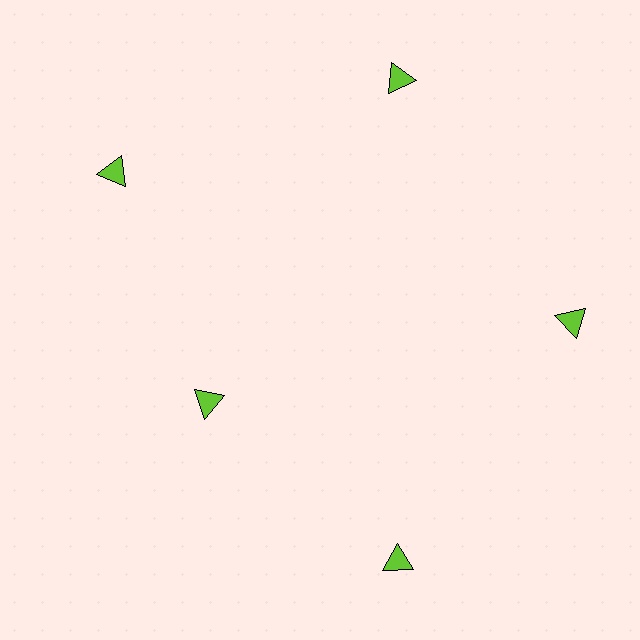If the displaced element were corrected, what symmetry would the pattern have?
It would have 5-fold rotational symmetry — the pattern would map onto itself every 72 degrees.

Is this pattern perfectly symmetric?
No. The 5 lime triangles are arranged in a ring, but one element near the 8 o'clock position is pulled inward toward the center, breaking the 5-fold rotational symmetry.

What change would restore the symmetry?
The symmetry would be restored by moving it outward, back onto the ring so that all 5 triangles sit at equal angles and equal distance from the center.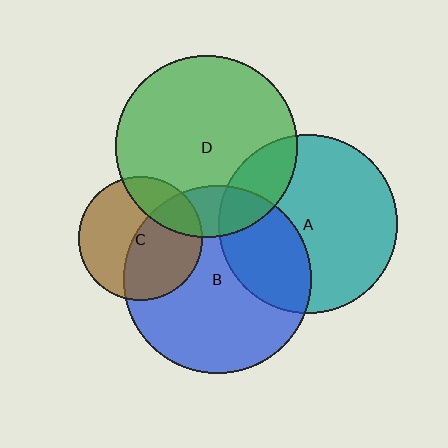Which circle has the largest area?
Circle B (blue).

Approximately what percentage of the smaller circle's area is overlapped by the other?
Approximately 20%.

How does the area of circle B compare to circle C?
Approximately 2.3 times.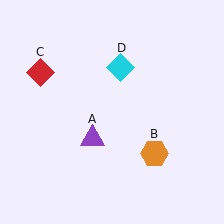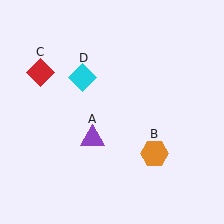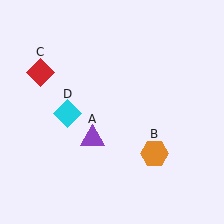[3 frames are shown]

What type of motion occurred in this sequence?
The cyan diamond (object D) rotated counterclockwise around the center of the scene.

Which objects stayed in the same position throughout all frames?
Purple triangle (object A) and orange hexagon (object B) and red diamond (object C) remained stationary.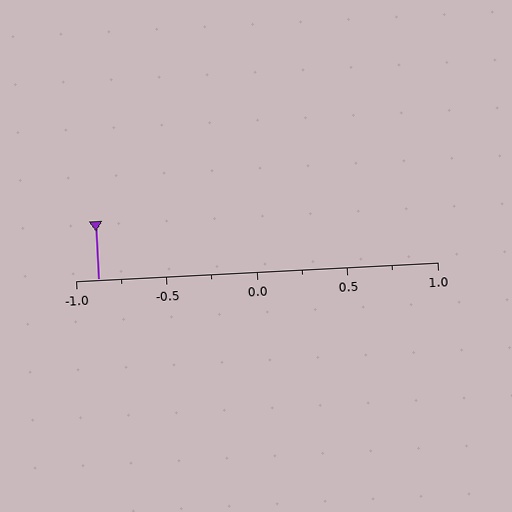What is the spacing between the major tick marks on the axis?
The major ticks are spaced 0.5 apart.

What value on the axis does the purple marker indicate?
The marker indicates approximately -0.88.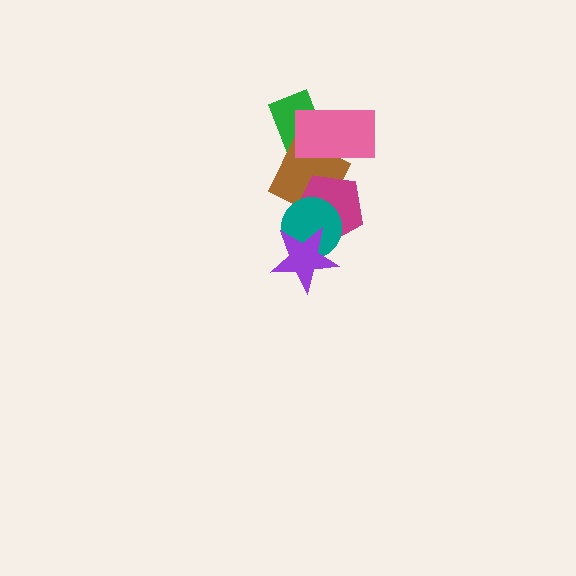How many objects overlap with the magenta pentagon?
3 objects overlap with the magenta pentagon.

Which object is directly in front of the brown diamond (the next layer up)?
The pink rectangle is directly in front of the brown diamond.